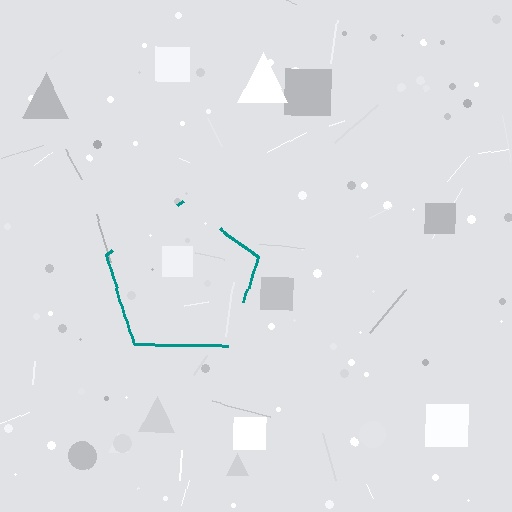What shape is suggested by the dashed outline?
The dashed outline suggests a pentagon.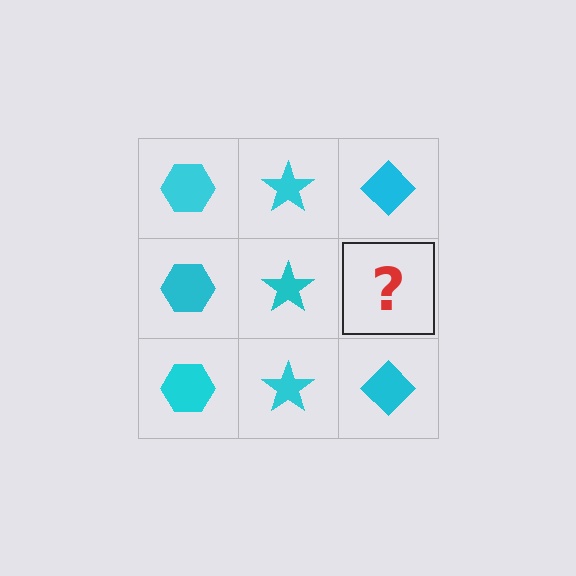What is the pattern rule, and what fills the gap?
The rule is that each column has a consistent shape. The gap should be filled with a cyan diamond.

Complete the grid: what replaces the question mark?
The question mark should be replaced with a cyan diamond.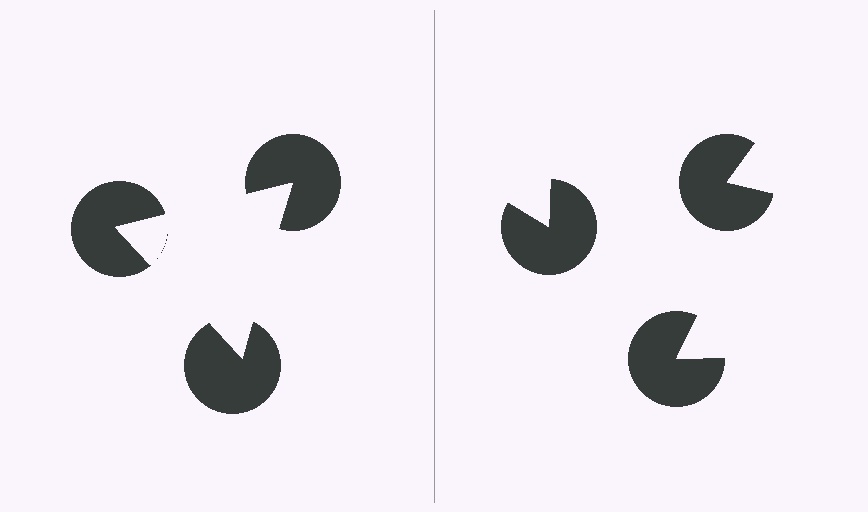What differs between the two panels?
The pac-man discs are positioned identically on both sides; only the wedge orientations differ. On the left they align to a triangle; on the right they are misaligned.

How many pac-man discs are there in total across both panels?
6 — 3 on each side.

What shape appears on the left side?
An illusory triangle.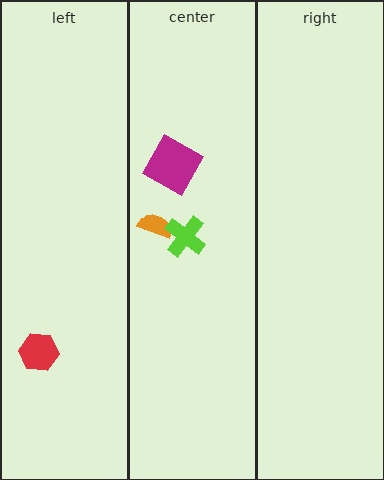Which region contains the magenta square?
The center region.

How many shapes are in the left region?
1.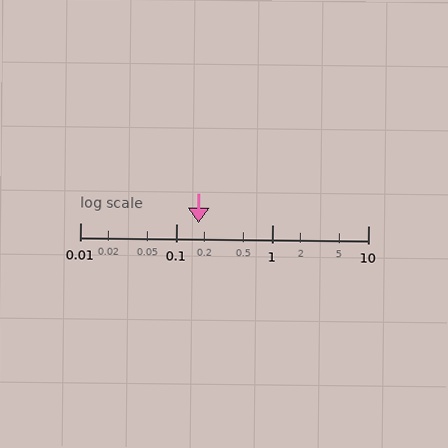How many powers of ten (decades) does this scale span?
The scale spans 3 decades, from 0.01 to 10.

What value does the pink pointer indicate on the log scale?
The pointer indicates approximately 0.17.